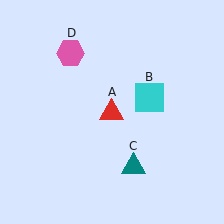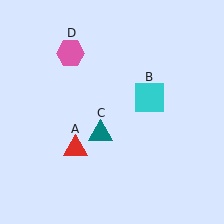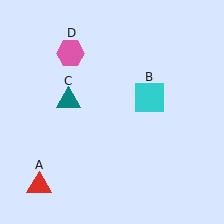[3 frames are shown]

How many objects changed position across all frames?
2 objects changed position: red triangle (object A), teal triangle (object C).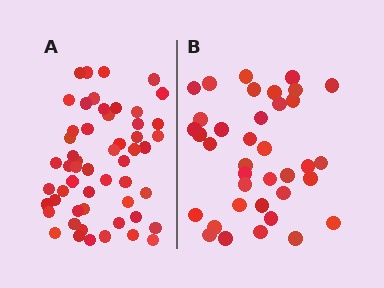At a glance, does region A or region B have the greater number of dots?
Region A (the left region) has more dots.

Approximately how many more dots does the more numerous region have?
Region A has approximately 15 more dots than region B.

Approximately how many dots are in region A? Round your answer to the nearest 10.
About 50 dots. (The exact count is 54, which rounds to 50.)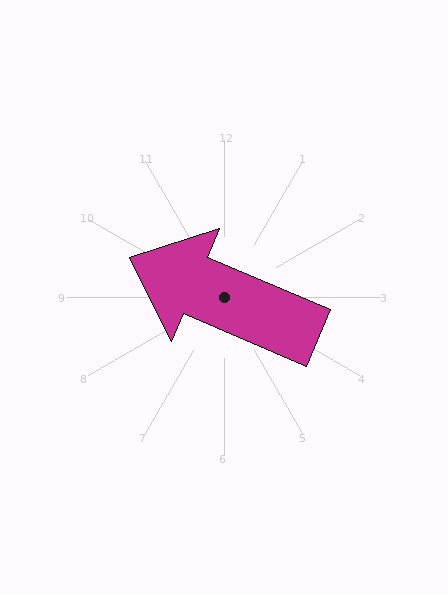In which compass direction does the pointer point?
Northwest.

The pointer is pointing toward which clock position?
Roughly 10 o'clock.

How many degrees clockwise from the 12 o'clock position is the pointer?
Approximately 293 degrees.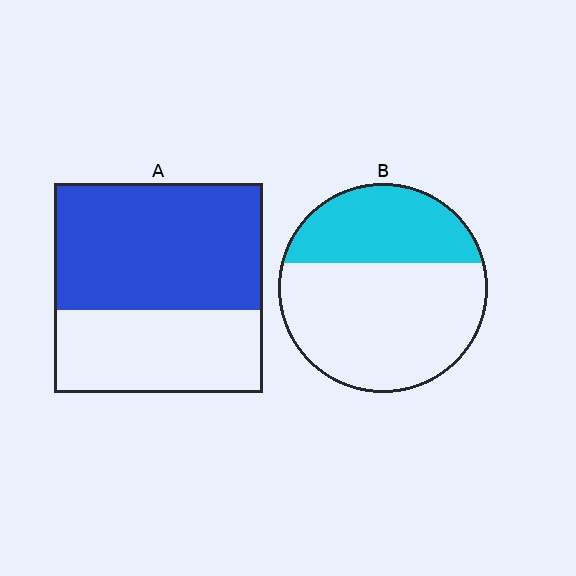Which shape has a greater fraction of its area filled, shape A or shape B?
Shape A.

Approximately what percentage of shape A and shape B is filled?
A is approximately 60% and B is approximately 35%.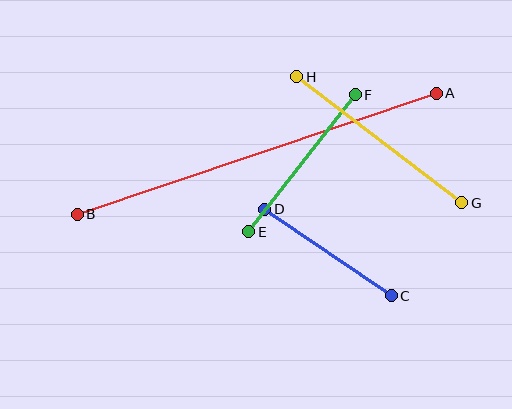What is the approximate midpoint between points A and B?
The midpoint is at approximately (257, 154) pixels.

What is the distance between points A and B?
The distance is approximately 379 pixels.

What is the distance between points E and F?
The distance is approximately 174 pixels.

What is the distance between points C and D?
The distance is approximately 153 pixels.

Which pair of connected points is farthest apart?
Points A and B are farthest apart.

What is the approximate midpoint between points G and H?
The midpoint is at approximately (379, 140) pixels.